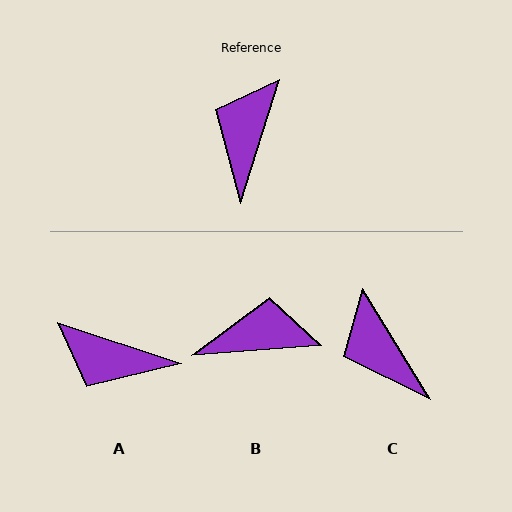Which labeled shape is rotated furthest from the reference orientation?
A, about 89 degrees away.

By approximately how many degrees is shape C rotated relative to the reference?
Approximately 49 degrees counter-clockwise.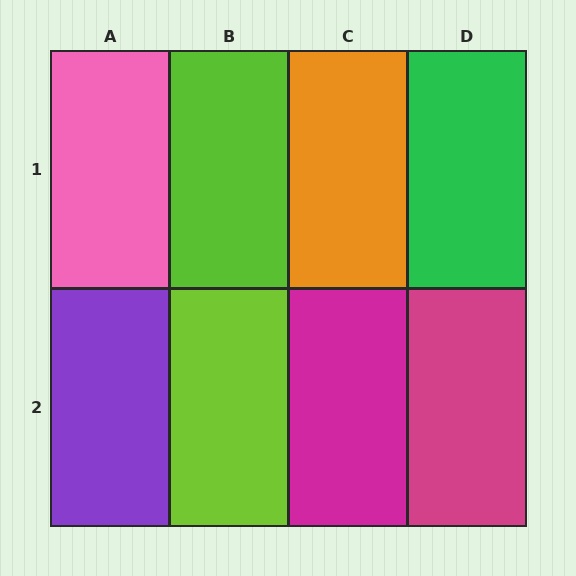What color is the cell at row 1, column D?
Green.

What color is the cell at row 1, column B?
Lime.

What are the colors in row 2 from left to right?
Purple, lime, magenta, magenta.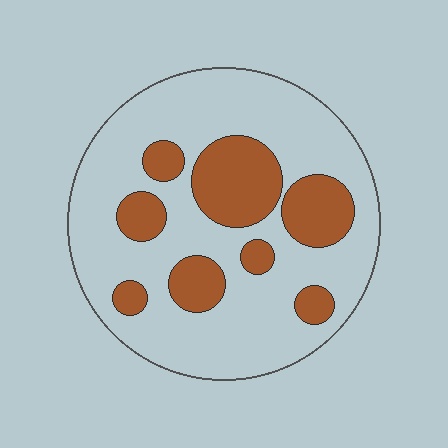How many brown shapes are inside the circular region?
8.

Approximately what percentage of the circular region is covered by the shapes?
Approximately 25%.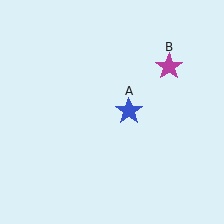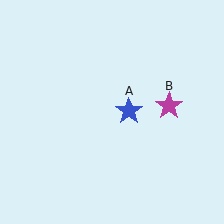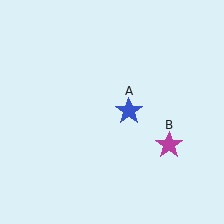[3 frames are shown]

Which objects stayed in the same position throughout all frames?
Blue star (object A) remained stationary.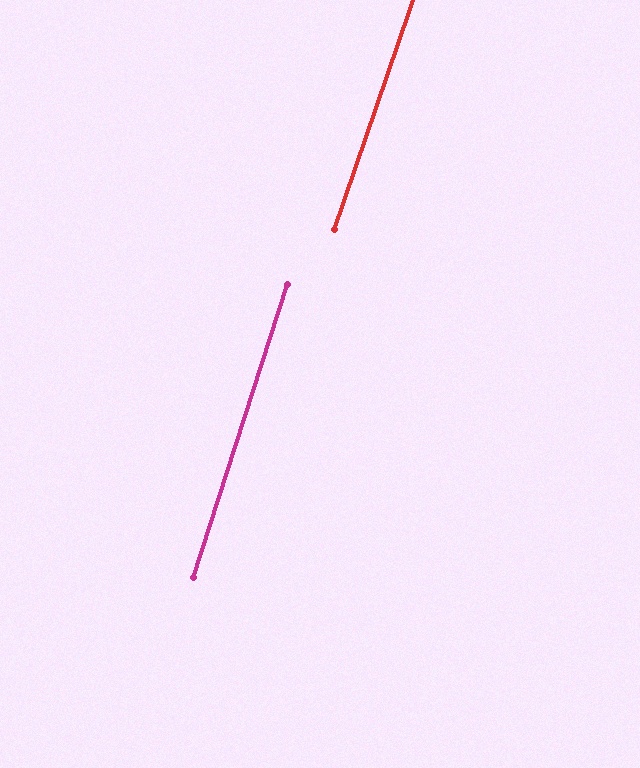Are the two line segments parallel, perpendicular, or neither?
Parallel — their directions differ by only 1.1°.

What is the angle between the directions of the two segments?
Approximately 1 degree.